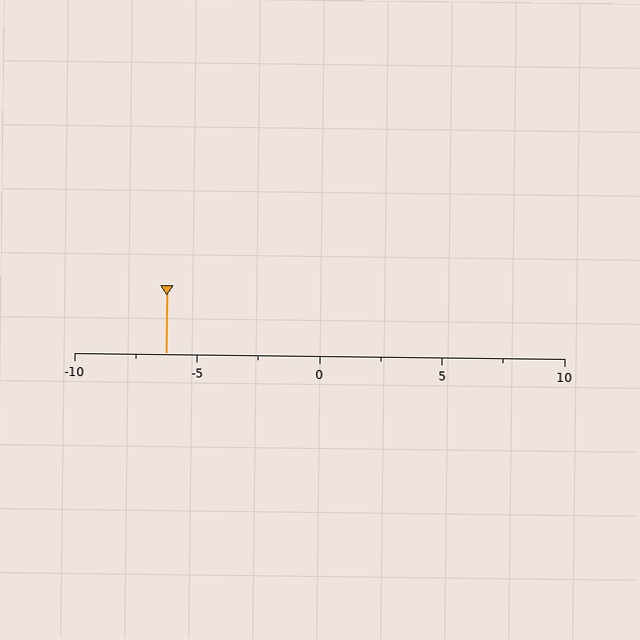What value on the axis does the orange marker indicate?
The marker indicates approximately -6.2.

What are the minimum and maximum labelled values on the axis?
The axis runs from -10 to 10.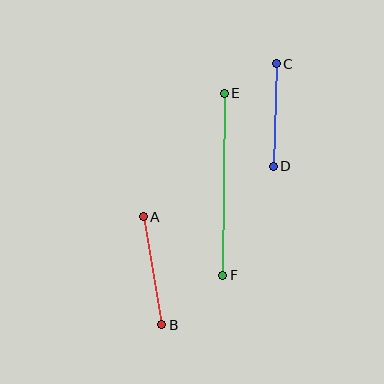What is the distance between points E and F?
The distance is approximately 182 pixels.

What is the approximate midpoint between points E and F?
The midpoint is at approximately (224, 184) pixels.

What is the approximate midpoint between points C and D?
The midpoint is at approximately (275, 115) pixels.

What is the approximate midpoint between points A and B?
The midpoint is at approximately (153, 271) pixels.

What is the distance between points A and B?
The distance is approximately 110 pixels.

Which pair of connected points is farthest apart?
Points E and F are farthest apart.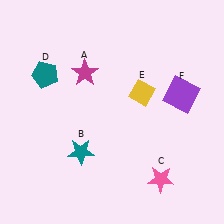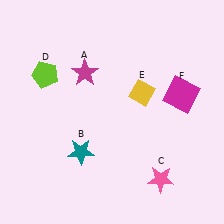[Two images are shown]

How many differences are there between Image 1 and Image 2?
There are 2 differences between the two images.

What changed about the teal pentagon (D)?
In Image 1, D is teal. In Image 2, it changed to lime.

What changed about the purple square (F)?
In Image 1, F is purple. In Image 2, it changed to magenta.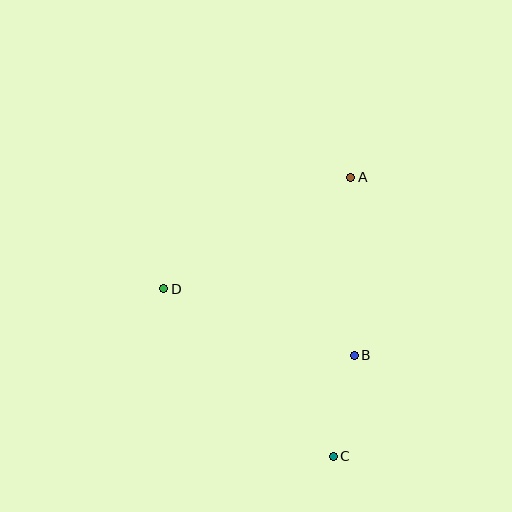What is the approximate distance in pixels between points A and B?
The distance between A and B is approximately 178 pixels.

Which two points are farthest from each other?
Points A and C are farthest from each other.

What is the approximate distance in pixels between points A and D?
The distance between A and D is approximately 218 pixels.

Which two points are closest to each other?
Points B and C are closest to each other.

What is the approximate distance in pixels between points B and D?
The distance between B and D is approximately 202 pixels.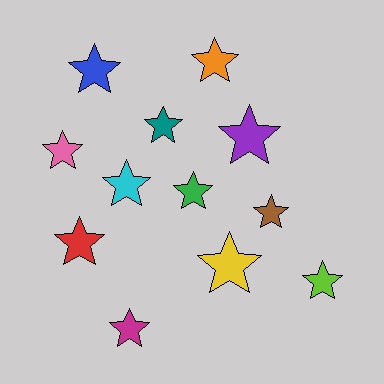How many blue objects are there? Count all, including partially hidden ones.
There is 1 blue object.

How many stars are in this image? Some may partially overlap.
There are 12 stars.